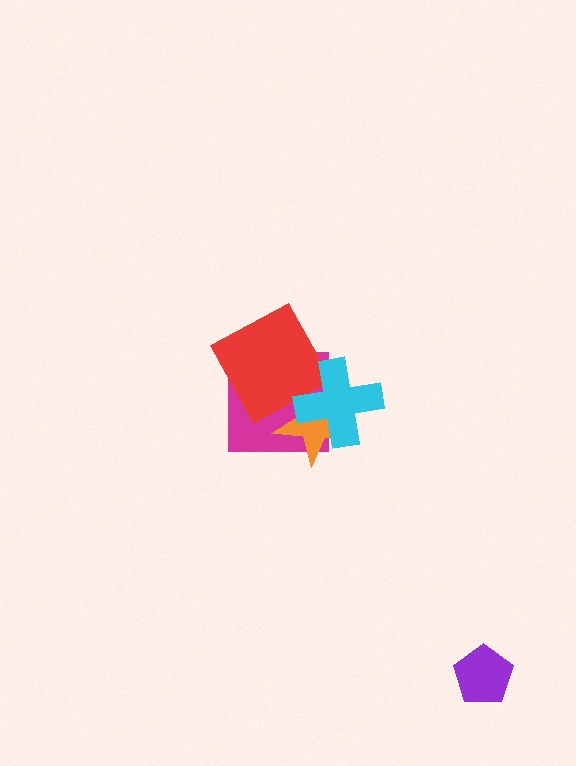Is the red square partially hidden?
Yes, it is partially covered by another shape.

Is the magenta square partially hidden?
Yes, it is partially covered by another shape.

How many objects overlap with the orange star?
3 objects overlap with the orange star.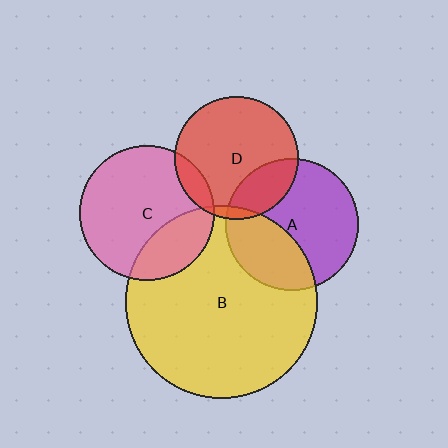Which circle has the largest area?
Circle B (yellow).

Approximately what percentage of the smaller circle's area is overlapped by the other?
Approximately 25%.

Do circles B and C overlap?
Yes.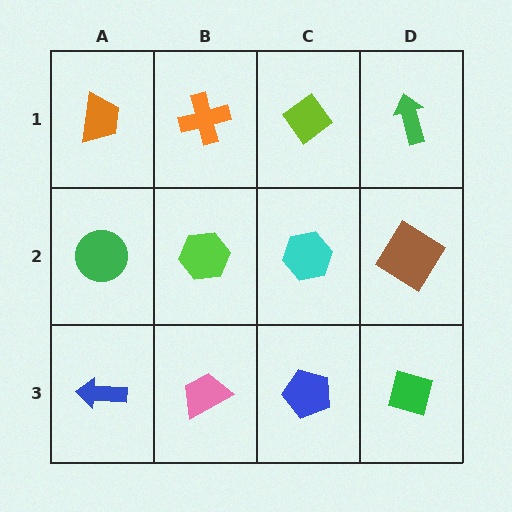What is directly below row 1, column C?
A cyan hexagon.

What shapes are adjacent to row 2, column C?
A lime diamond (row 1, column C), a blue pentagon (row 3, column C), a lime hexagon (row 2, column B), a brown diamond (row 2, column D).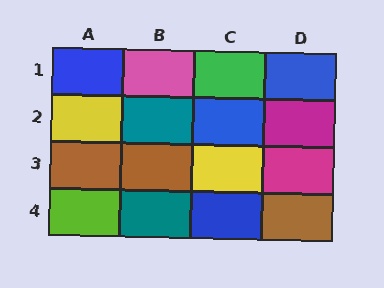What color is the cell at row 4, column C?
Blue.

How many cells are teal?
2 cells are teal.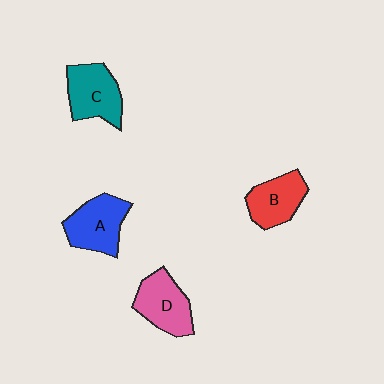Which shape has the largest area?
Shape A (blue).